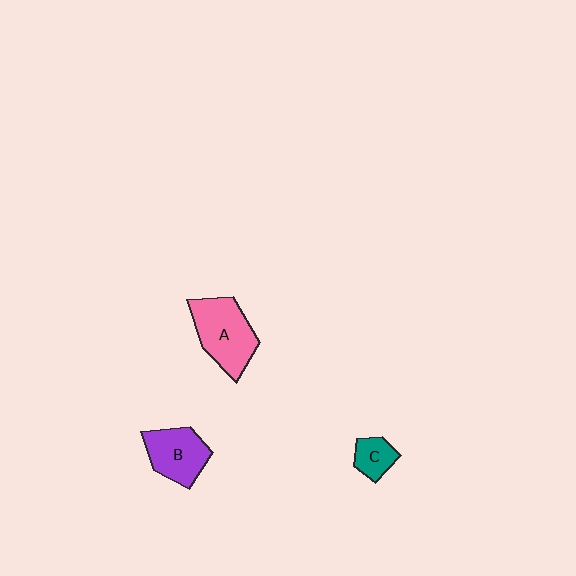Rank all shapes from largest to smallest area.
From largest to smallest: A (pink), B (purple), C (teal).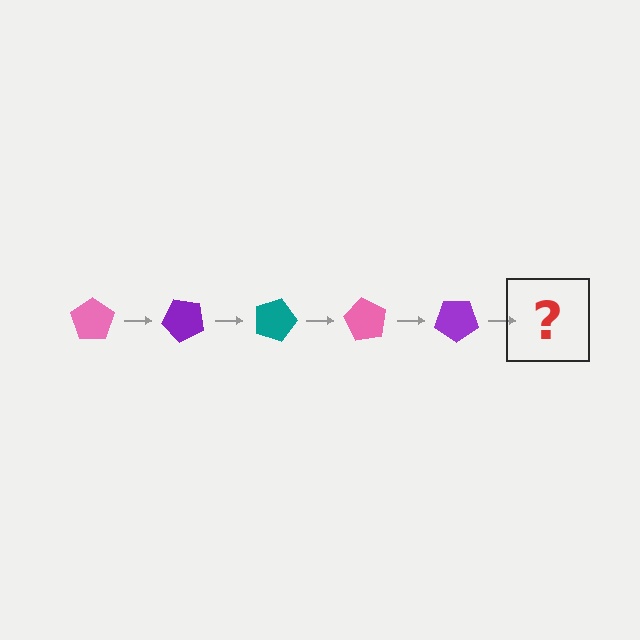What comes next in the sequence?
The next element should be a teal pentagon, rotated 225 degrees from the start.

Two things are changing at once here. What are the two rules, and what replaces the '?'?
The two rules are that it rotates 45 degrees each step and the color cycles through pink, purple, and teal. The '?' should be a teal pentagon, rotated 225 degrees from the start.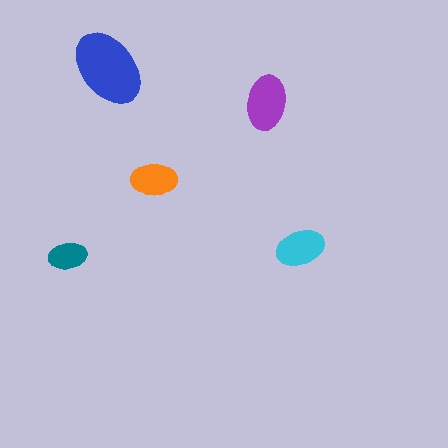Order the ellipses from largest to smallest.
the blue one, the purple one, the cyan one, the orange one, the teal one.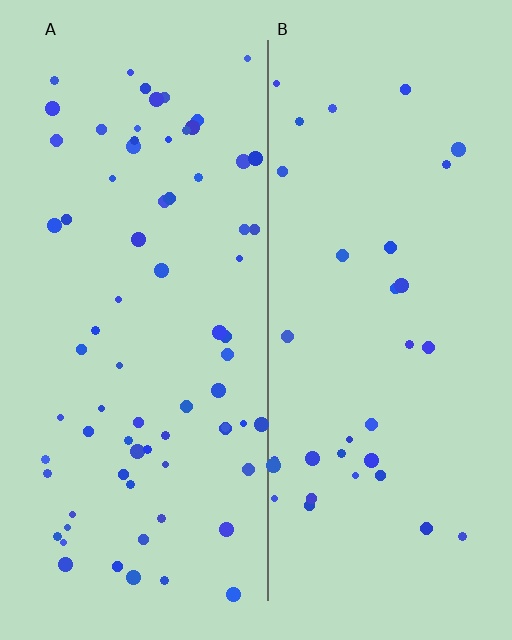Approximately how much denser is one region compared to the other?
Approximately 2.2× — region A over region B.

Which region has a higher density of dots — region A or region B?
A (the left).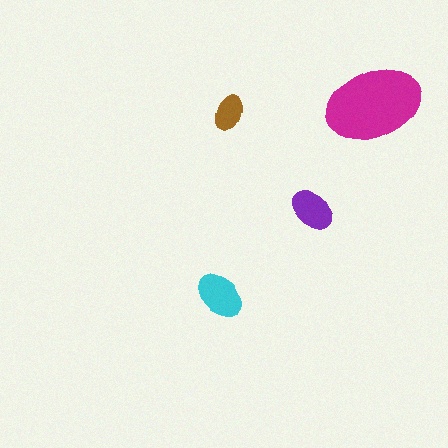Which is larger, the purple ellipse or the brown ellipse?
The purple one.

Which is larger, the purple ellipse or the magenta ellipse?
The magenta one.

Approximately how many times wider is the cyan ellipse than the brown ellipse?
About 1.5 times wider.